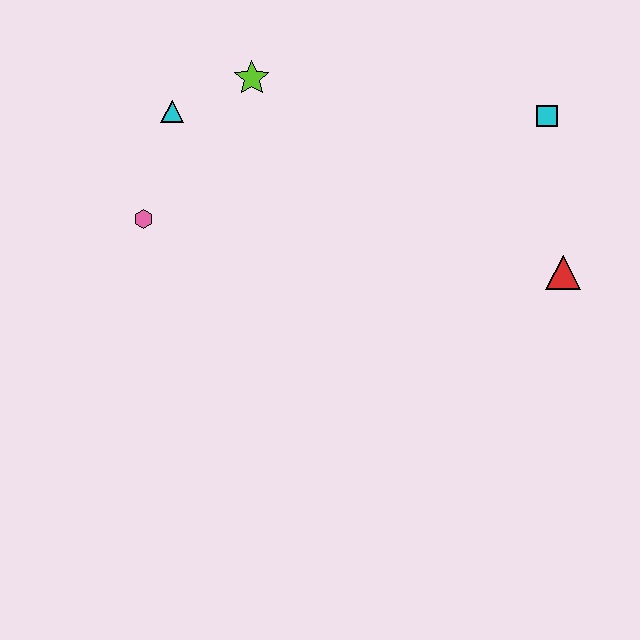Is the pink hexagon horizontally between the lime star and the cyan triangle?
No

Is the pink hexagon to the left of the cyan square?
Yes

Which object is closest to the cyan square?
The red triangle is closest to the cyan square.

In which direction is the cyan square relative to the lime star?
The cyan square is to the right of the lime star.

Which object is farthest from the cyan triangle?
The red triangle is farthest from the cyan triangle.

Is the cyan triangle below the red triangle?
No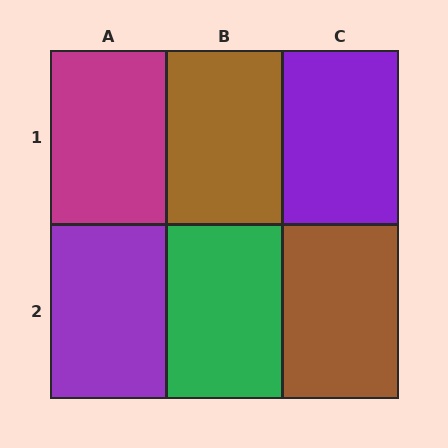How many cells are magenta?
1 cell is magenta.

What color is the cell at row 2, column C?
Brown.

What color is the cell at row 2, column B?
Green.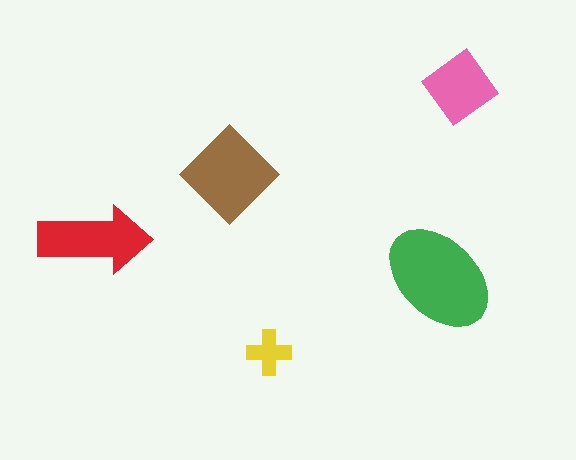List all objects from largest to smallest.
The green ellipse, the brown diamond, the red arrow, the pink diamond, the yellow cross.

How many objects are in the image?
There are 5 objects in the image.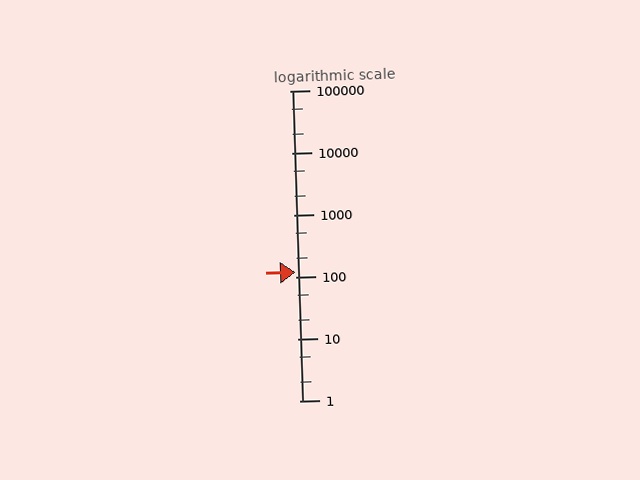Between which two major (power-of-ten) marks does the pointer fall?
The pointer is between 100 and 1000.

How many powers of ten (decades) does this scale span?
The scale spans 5 decades, from 1 to 100000.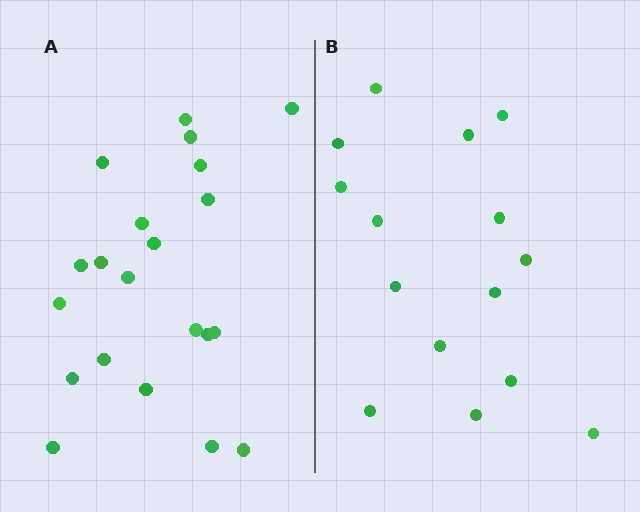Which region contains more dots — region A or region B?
Region A (the left region) has more dots.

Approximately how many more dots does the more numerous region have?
Region A has about 6 more dots than region B.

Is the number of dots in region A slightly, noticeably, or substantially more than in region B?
Region A has noticeably more, but not dramatically so. The ratio is roughly 1.4 to 1.